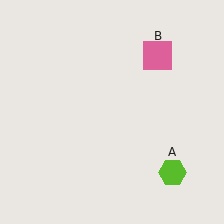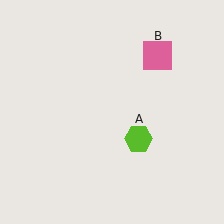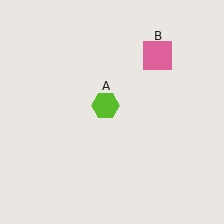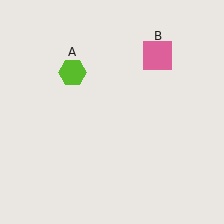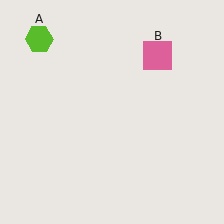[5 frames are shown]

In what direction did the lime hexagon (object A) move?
The lime hexagon (object A) moved up and to the left.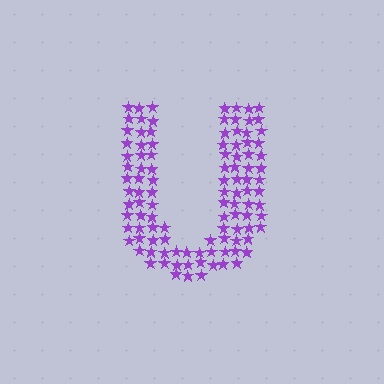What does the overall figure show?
The overall figure shows the letter U.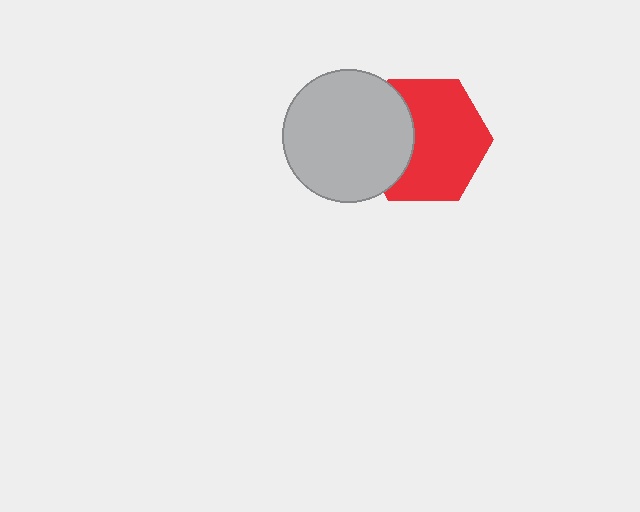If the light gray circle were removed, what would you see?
You would see the complete red hexagon.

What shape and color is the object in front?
The object in front is a light gray circle.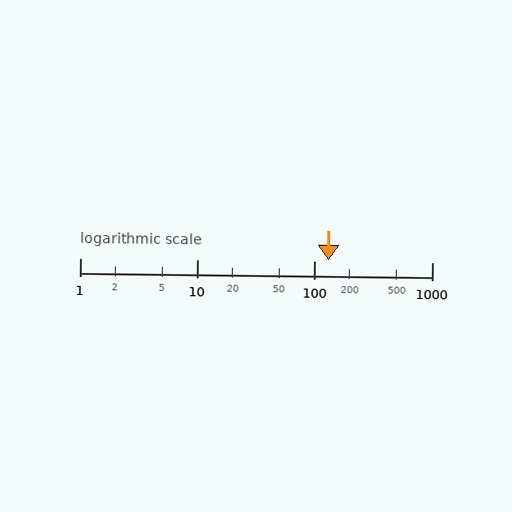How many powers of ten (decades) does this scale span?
The scale spans 3 decades, from 1 to 1000.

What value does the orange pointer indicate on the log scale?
The pointer indicates approximately 130.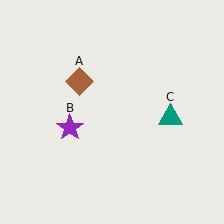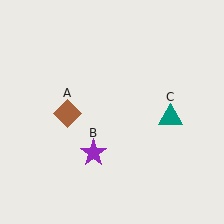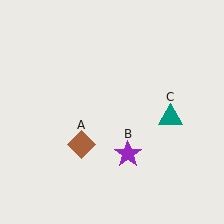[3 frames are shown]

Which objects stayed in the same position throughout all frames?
Teal triangle (object C) remained stationary.